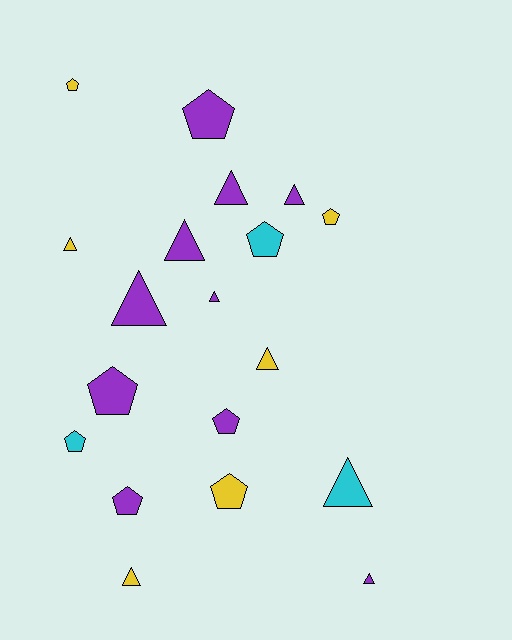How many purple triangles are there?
There are 6 purple triangles.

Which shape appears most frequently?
Triangle, with 10 objects.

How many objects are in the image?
There are 19 objects.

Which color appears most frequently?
Purple, with 10 objects.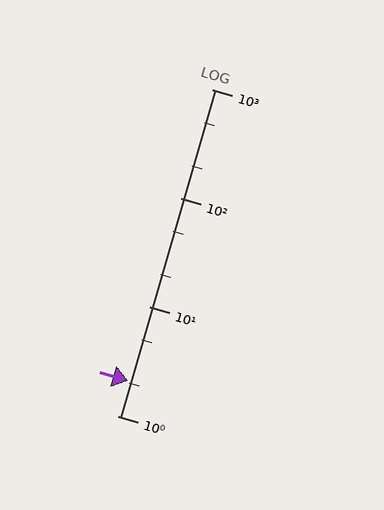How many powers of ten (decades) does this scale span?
The scale spans 3 decades, from 1 to 1000.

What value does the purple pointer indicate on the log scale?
The pointer indicates approximately 2.1.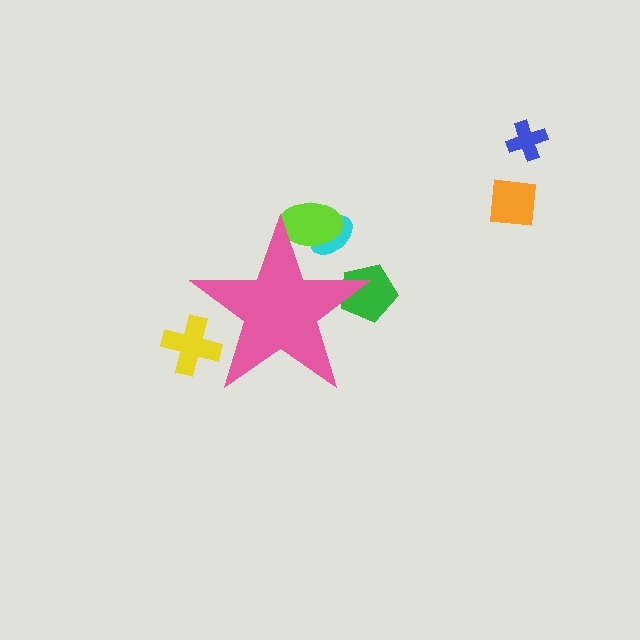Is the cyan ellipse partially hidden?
Yes, the cyan ellipse is partially hidden behind the pink star.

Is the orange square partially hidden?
No, the orange square is fully visible.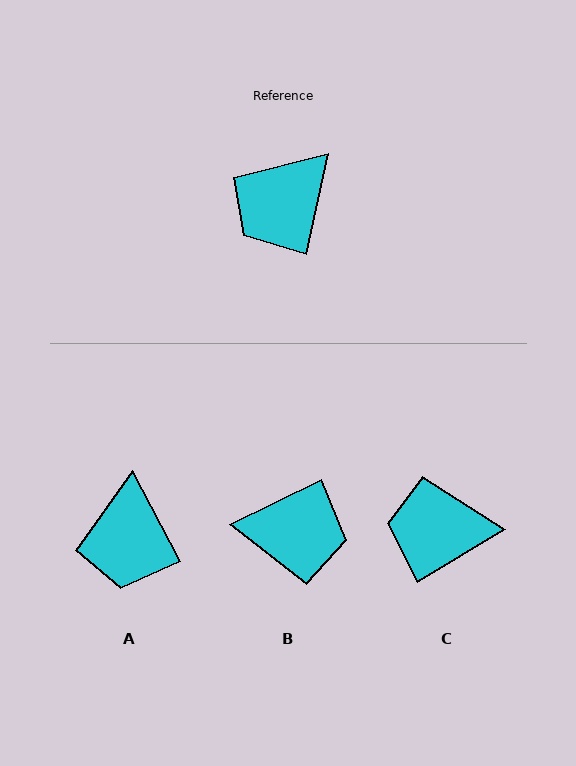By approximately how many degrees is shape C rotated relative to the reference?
Approximately 46 degrees clockwise.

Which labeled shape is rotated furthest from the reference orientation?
B, about 128 degrees away.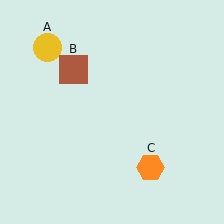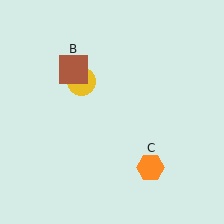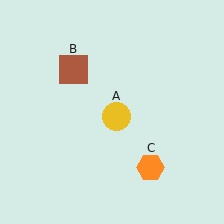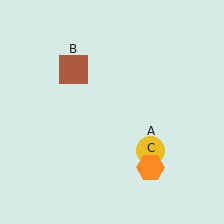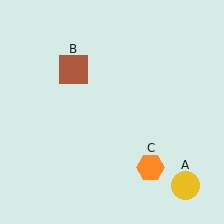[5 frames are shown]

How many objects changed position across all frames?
1 object changed position: yellow circle (object A).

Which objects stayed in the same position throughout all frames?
Brown square (object B) and orange hexagon (object C) remained stationary.